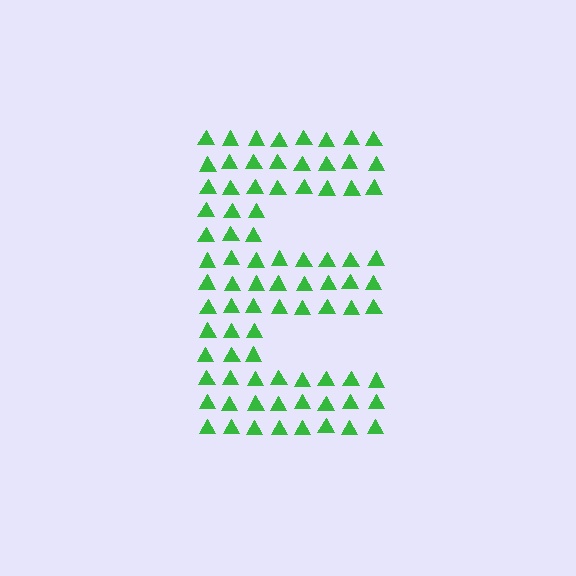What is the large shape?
The large shape is the letter E.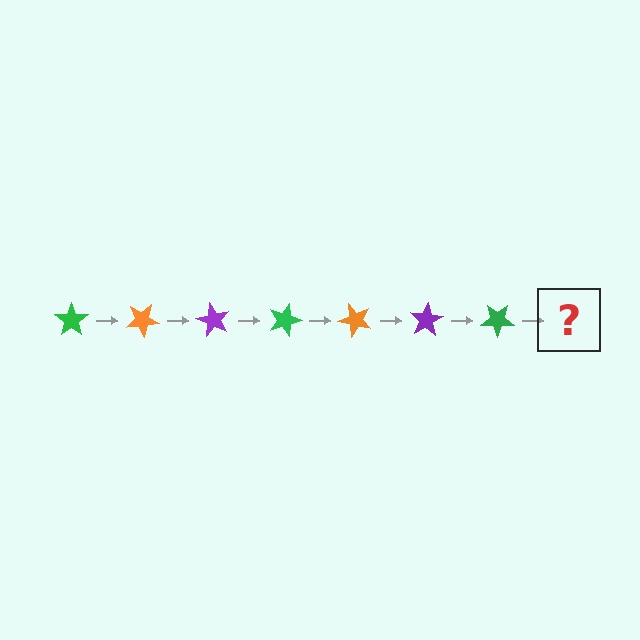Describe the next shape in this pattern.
It should be an orange star, rotated 210 degrees from the start.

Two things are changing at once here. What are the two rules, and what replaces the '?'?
The two rules are that it rotates 30 degrees each step and the color cycles through green, orange, and purple. The '?' should be an orange star, rotated 210 degrees from the start.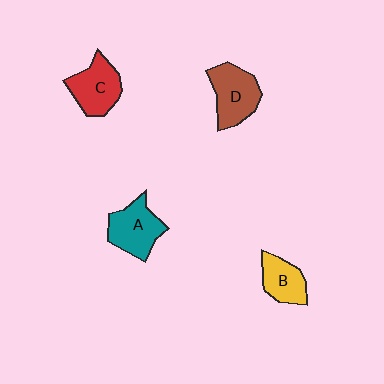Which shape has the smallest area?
Shape B (yellow).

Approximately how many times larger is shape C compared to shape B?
Approximately 1.3 times.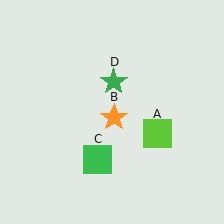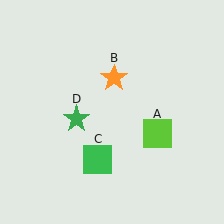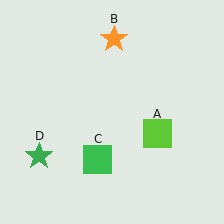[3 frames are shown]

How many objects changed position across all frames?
2 objects changed position: orange star (object B), green star (object D).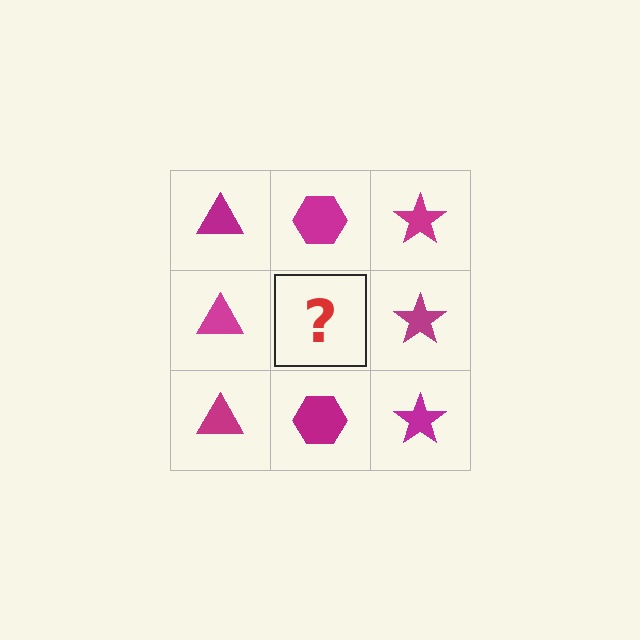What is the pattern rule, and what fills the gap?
The rule is that each column has a consistent shape. The gap should be filled with a magenta hexagon.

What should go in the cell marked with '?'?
The missing cell should contain a magenta hexagon.